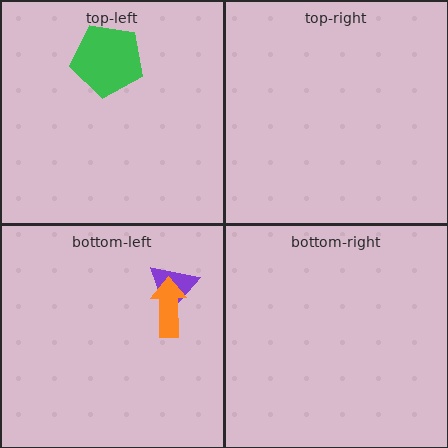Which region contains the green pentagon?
The top-left region.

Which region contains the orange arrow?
The bottom-left region.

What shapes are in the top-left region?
The green pentagon.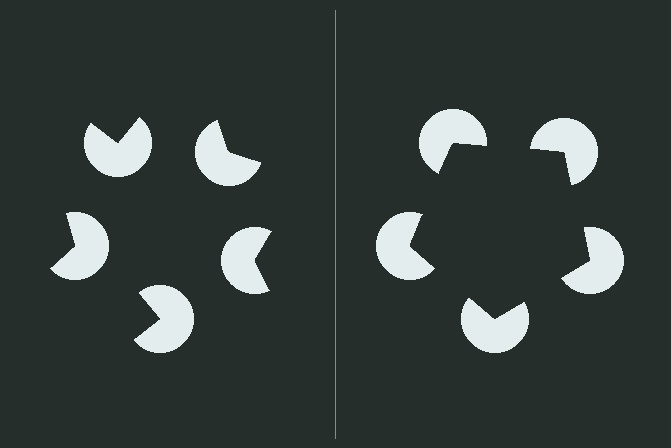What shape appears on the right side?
An illusory pentagon.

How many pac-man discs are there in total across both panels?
10 — 5 on each side.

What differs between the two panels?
The pac-man discs are positioned identically on both sides; only the wedge orientations differ. On the right they align to a pentagon; on the left they are misaligned.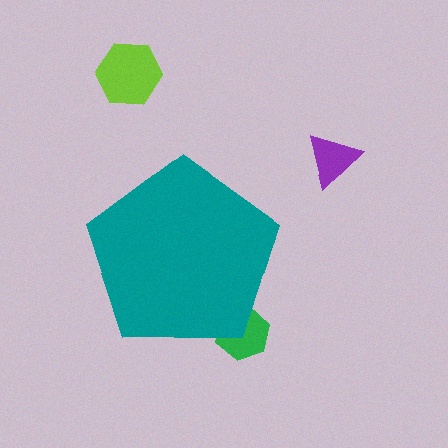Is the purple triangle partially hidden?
No, the purple triangle is fully visible.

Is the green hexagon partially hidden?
Yes, the green hexagon is partially hidden behind the teal pentagon.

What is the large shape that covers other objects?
A teal pentagon.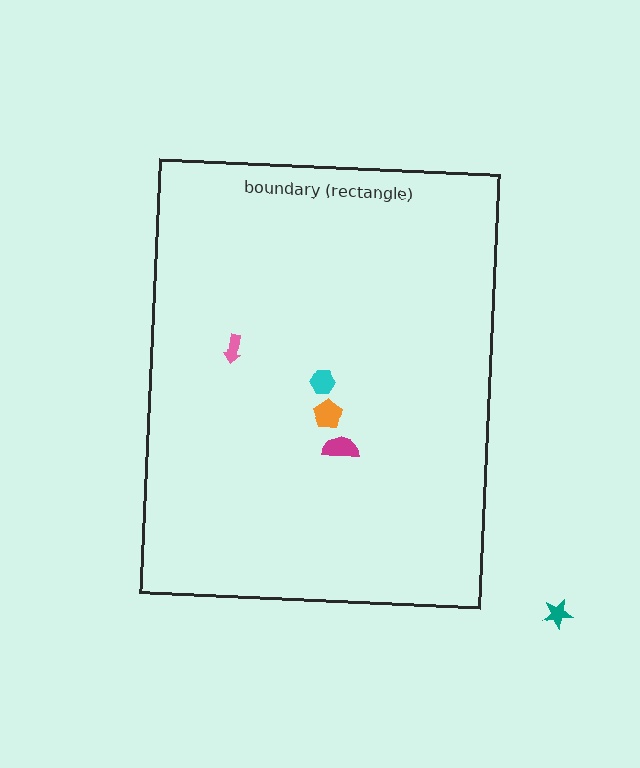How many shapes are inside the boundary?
4 inside, 1 outside.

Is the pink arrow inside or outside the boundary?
Inside.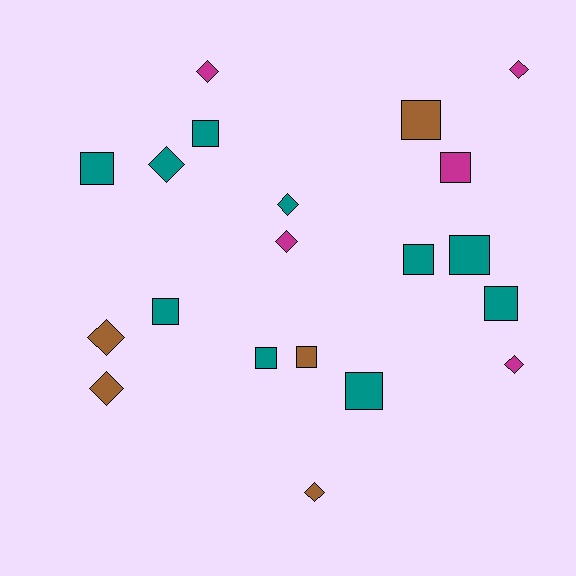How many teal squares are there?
There are 8 teal squares.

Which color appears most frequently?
Teal, with 10 objects.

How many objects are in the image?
There are 20 objects.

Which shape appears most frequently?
Square, with 11 objects.